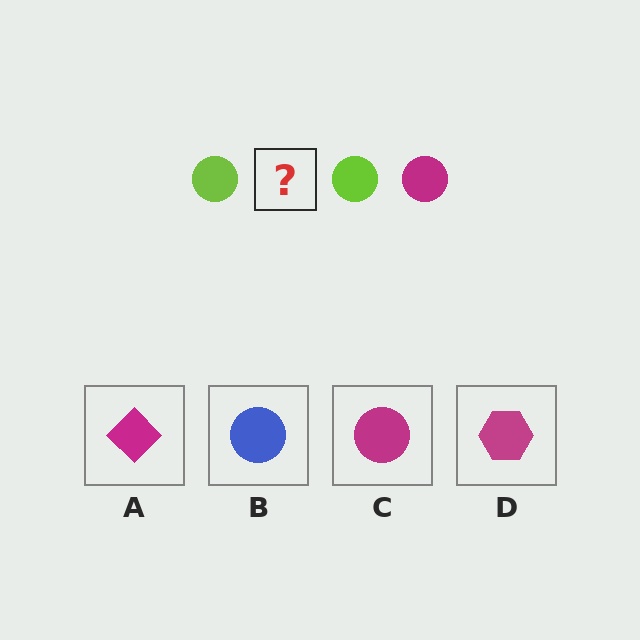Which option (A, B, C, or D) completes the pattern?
C.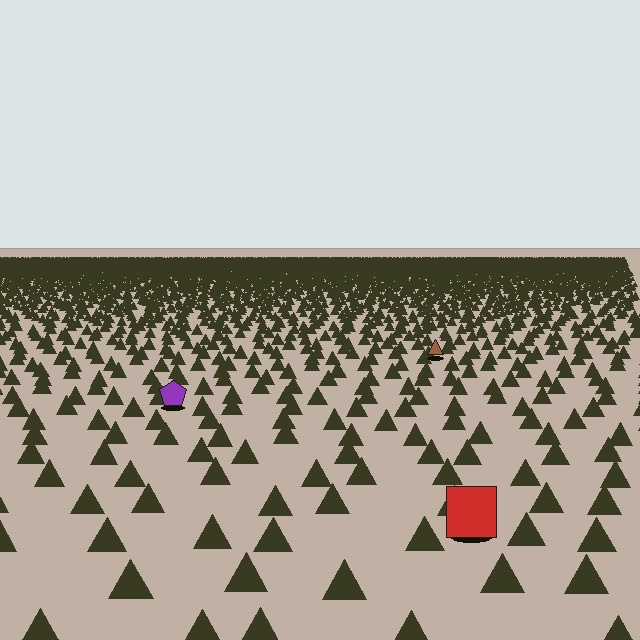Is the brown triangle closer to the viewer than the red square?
No. The red square is closer — you can tell from the texture gradient: the ground texture is coarser near it.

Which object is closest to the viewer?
The red square is closest. The texture marks near it are larger and more spread out.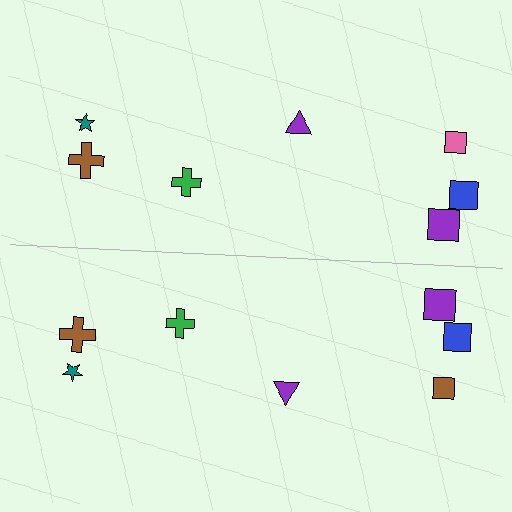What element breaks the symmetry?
The brown square on the bottom side breaks the symmetry — its mirror counterpart is pink.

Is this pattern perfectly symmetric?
No, the pattern is not perfectly symmetric. The brown square on the bottom side breaks the symmetry — its mirror counterpart is pink.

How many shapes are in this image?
There are 14 shapes in this image.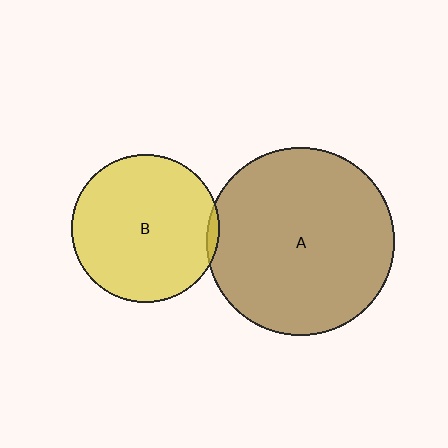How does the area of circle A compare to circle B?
Approximately 1.6 times.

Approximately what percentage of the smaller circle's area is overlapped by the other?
Approximately 5%.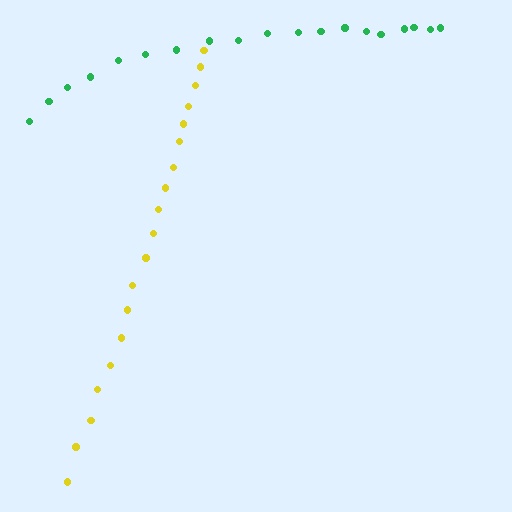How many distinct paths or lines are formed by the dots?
There are 2 distinct paths.